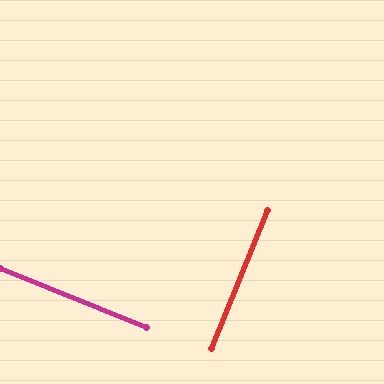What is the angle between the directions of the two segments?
Approximately 90 degrees.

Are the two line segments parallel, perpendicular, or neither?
Perpendicular — they meet at approximately 90°.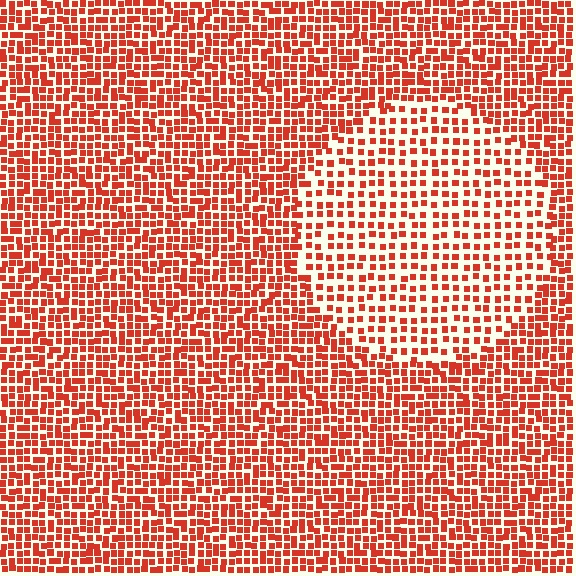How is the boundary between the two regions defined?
The boundary is defined by a change in element density (approximately 1.8x ratio). All elements are the same color, size, and shape.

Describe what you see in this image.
The image contains small red elements arranged at two different densities. A circle-shaped region is visible where the elements are less densely packed than the surrounding area.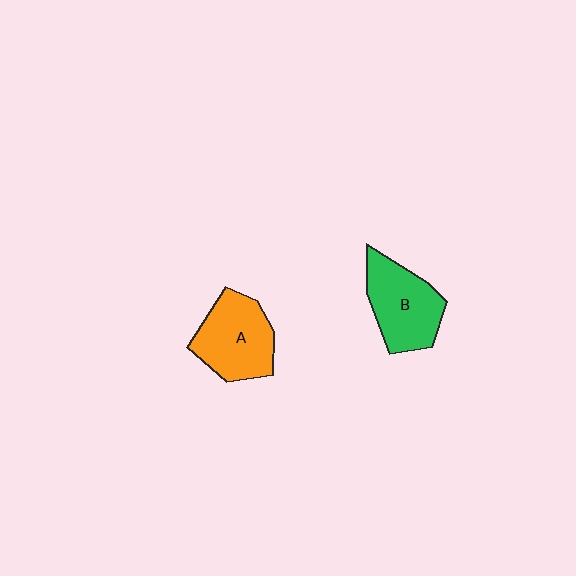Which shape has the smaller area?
Shape B (green).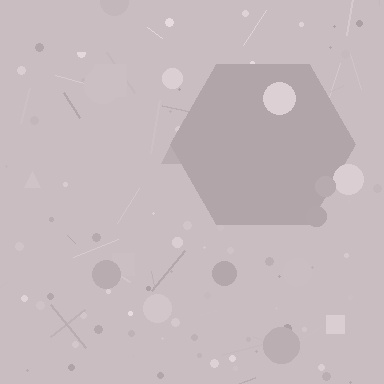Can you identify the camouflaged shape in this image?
The camouflaged shape is a hexagon.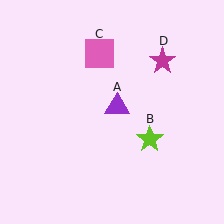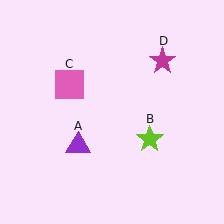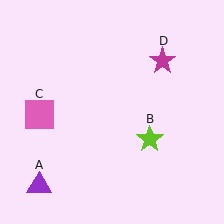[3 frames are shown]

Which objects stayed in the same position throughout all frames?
Lime star (object B) and magenta star (object D) remained stationary.